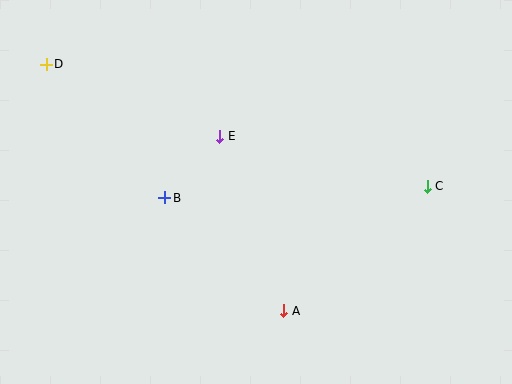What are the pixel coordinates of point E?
Point E is at (220, 136).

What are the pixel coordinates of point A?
Point A is at (284, 311).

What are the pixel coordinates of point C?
Point C is at (427, 186).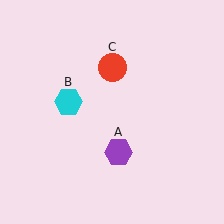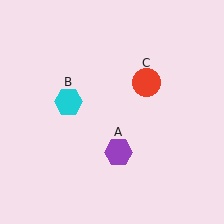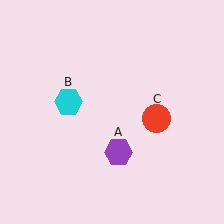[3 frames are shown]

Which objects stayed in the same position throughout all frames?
Purple hexagon (object A) and cyan hexagon (object B) remained stationary.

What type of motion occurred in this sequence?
The red circle (object C) rotated clockwise around the center of the scene.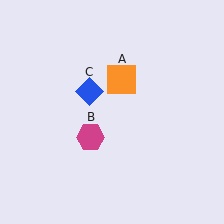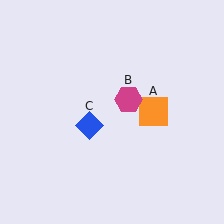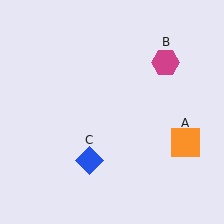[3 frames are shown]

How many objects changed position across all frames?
3 objects changed position: orange square (object A), magenta hexagon (object B), blue diamond (object C).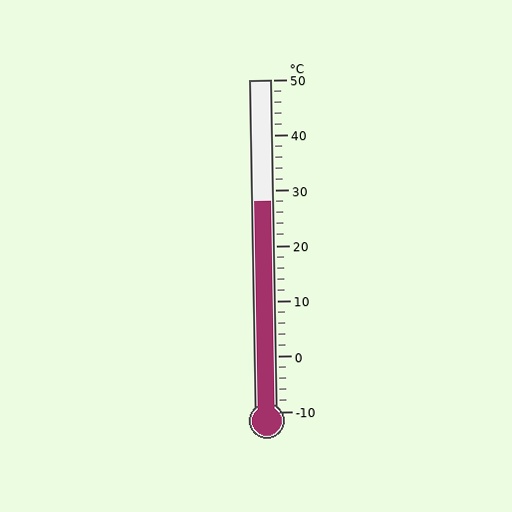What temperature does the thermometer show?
The thermometer shows approximately 28°C.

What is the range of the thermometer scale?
The thermometer scale ranges from -10°C to 50°C.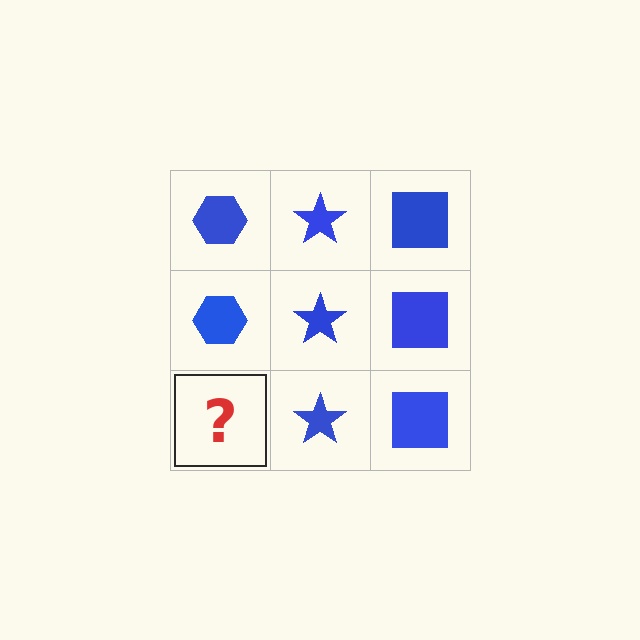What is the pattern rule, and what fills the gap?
The rule is that each column has a consistent shape. The gap should be filled with a blue hexagon.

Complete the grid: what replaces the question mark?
The question mark should be replaced with a blue hexagon.